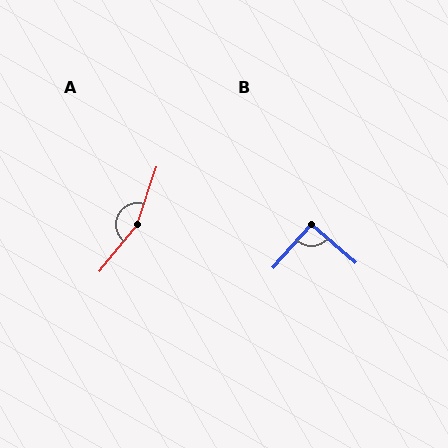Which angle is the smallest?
B, at approximately 91 degrees.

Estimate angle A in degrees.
Approximately 160 degrees.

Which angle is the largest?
A, at approximately 160 degrees.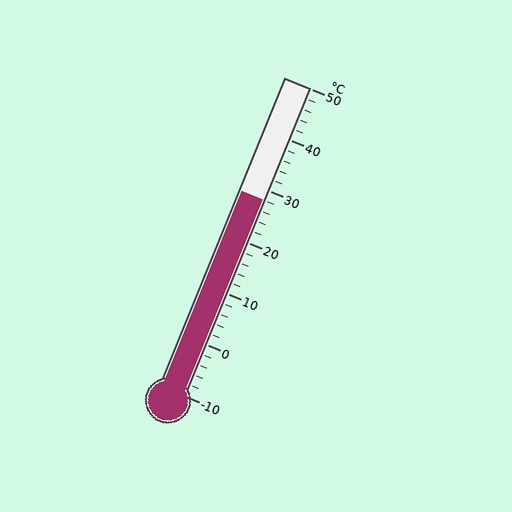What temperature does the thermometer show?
The thermometer shows approximately 28°C.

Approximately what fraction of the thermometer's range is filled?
The thermometer is filled to approximately 65% of its range.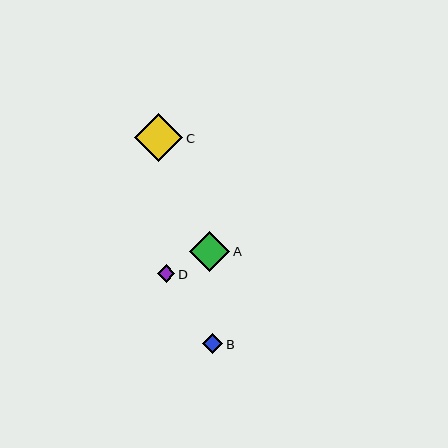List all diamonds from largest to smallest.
From largest to smallest: C, A, B, D.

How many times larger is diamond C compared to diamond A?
Diamond C is approximately 1.2 times the size of diamond A.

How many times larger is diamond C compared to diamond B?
Diamond C is approximately 2.3 times the size of diamond B.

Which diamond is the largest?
Diamond C is the largest with a size of approximately 49 pixels.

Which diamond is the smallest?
Diamond D is the smallest with a size of approximately 17 pixels.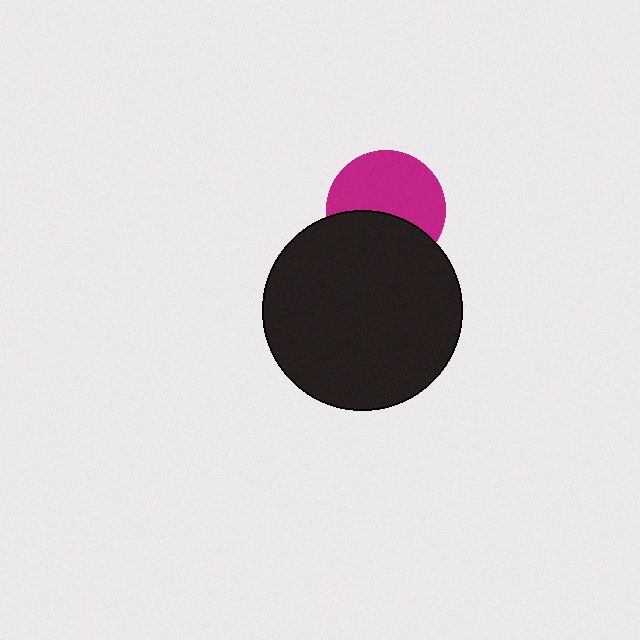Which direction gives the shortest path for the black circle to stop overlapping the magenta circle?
Moving down gives the shortest separation.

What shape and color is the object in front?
The object in front is a black circle.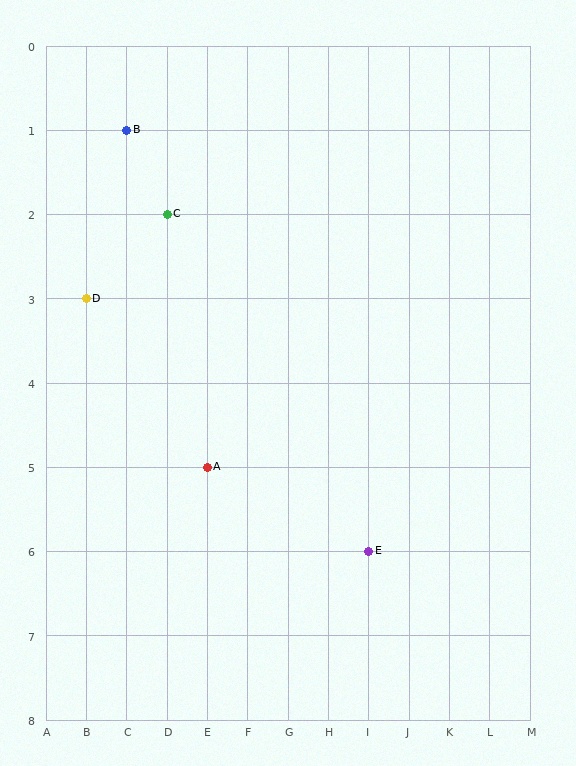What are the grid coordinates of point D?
Point D is at grid coordinates (B, 3).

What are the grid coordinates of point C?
Point C is at grid coordinates (D, 2).